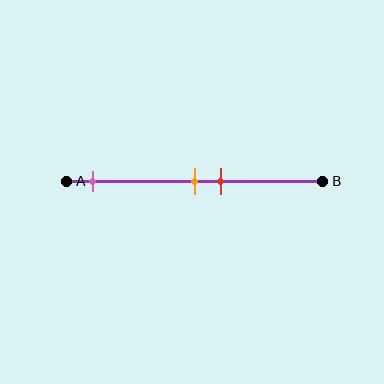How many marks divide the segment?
There are 3 marks dividing the segment.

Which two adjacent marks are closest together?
The orange and red marks are the closest adjacent pair.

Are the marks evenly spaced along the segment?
No, the marks are not evenly spaced.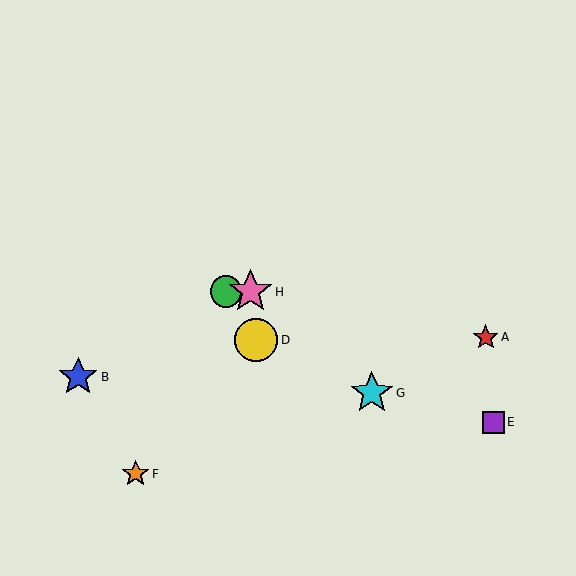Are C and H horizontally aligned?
Yes, both are at y≈292.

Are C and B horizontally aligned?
No, C is at y≈292 and B is at y≈377.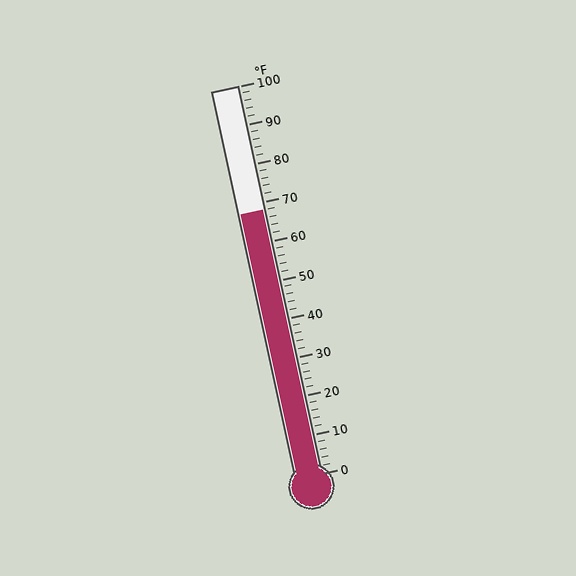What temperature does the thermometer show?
The thermometer shows approximately 68°F.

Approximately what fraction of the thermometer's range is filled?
The thermometer is filled to approximately 70% of its range.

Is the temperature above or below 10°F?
The temperature is above 10°F.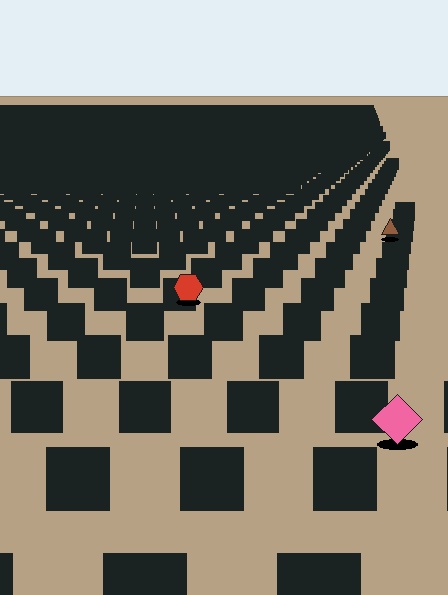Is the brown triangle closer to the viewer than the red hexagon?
No. The red hexagon is closer — you can tell from the texture gradient: the ground texture is coarser near it.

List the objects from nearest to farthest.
From nearest to farthest: the pink diamond, the red hexagon, the brown triangle.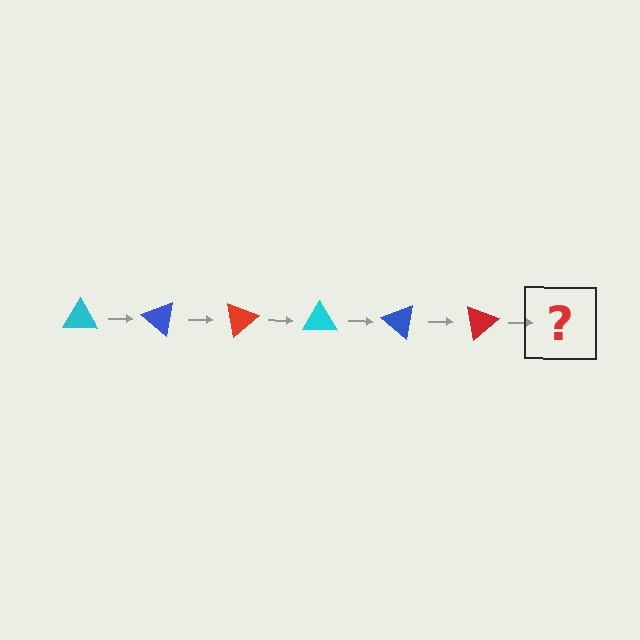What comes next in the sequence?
The next element should be a cyan triangle, rotated 240 degrees from the start.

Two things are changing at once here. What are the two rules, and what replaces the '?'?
The two rules are that it rotates 40 degrees each step and the color cycles through cyan, blue, and red. The '?' should be a cyan triangle, rotated 240 degrees from the start.